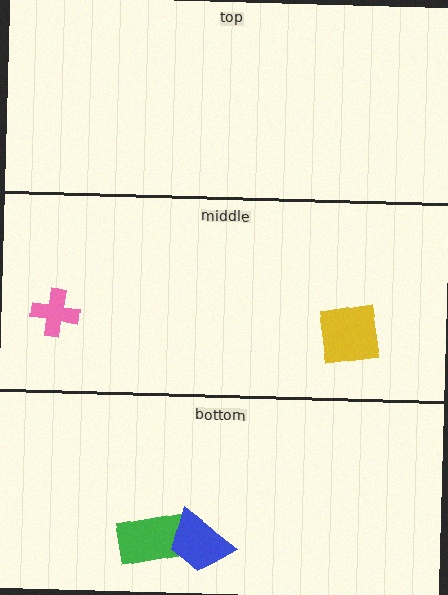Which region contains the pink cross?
The middle region.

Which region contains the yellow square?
The middle region.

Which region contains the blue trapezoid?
The bottom region.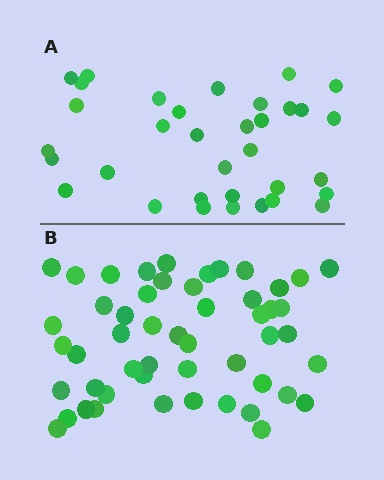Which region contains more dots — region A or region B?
Region B (the bottom region) has more dots.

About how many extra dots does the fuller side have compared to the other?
Region B has approximately 15 more dots than region A.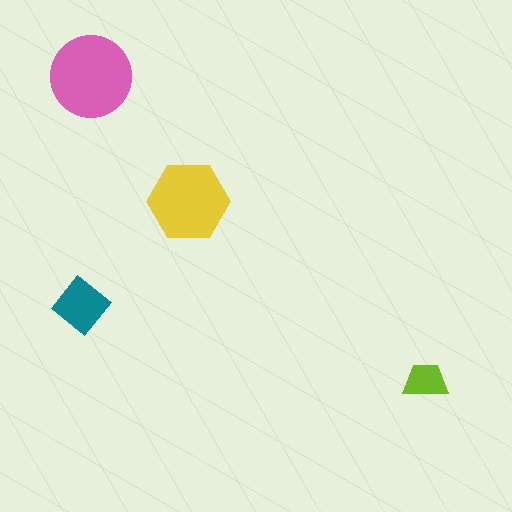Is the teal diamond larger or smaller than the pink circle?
Smaller.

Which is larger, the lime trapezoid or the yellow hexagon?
The yellow hexagon.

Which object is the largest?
The pink circle.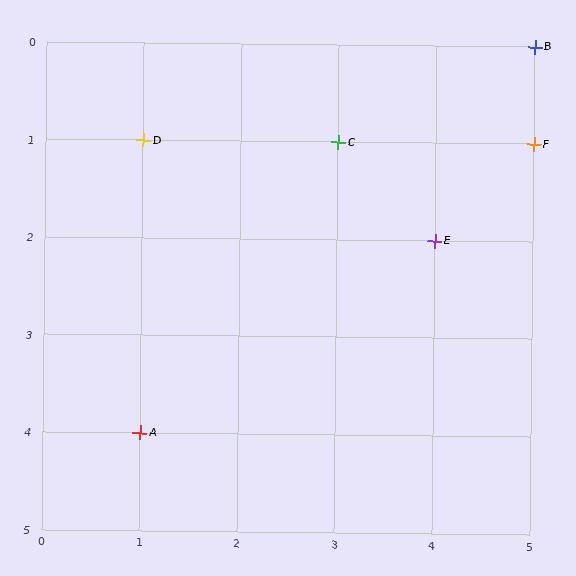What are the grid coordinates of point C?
Point C is at grid coordinates (3, 1).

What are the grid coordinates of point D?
Point D is at grid coordinates (1, 1).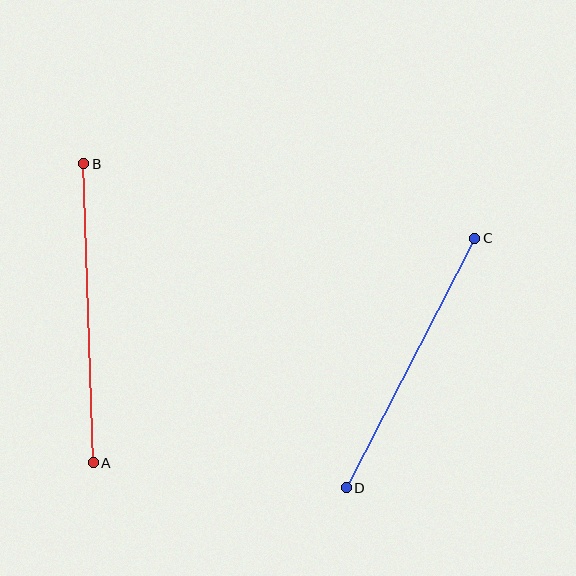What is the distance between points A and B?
The distance is approximately 299 pixels.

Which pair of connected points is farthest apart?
Points A and B are farthest apart.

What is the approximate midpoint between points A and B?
The midpoint is at approximately (89, 313) pixels.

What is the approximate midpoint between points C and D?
The midpoint is at approximately (411, 363) pixels.